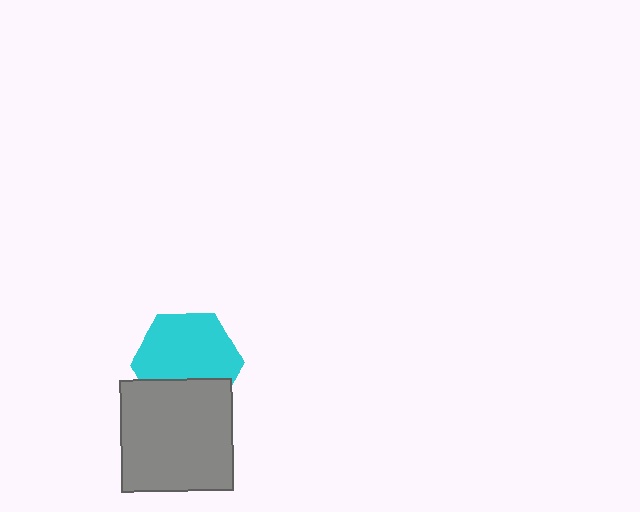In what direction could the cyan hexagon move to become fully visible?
The cyan hexagon could move up. That would shift it out from behind the gray square entirely.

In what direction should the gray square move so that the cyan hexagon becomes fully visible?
The gray square should move down. That is the shortest direction to clear the overlap and leave the cyan hexagon fully visible.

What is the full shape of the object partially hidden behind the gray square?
The partially hidden object is a cyan hexagon.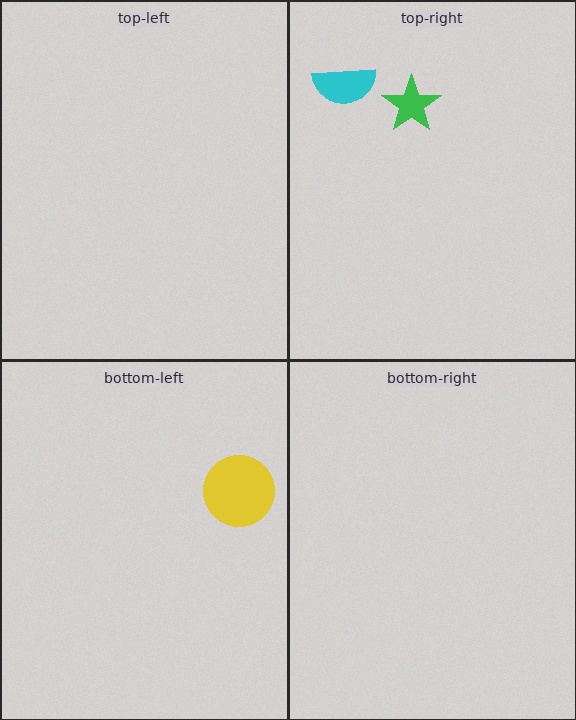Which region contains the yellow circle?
The bottom-left region.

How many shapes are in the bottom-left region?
1.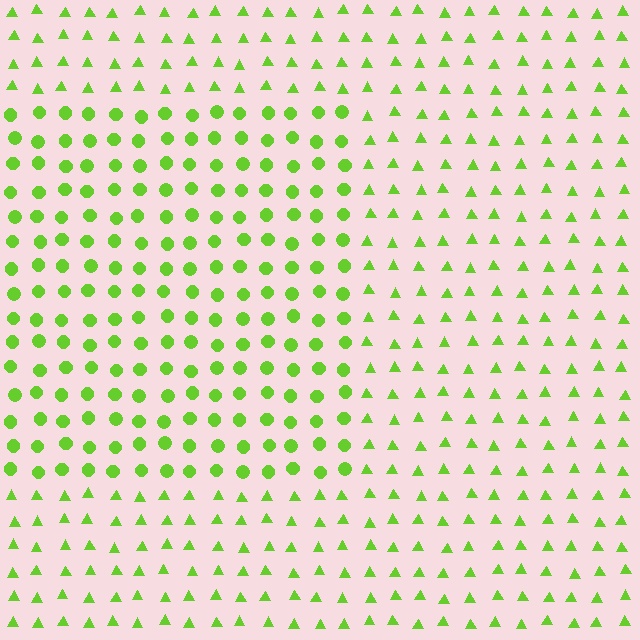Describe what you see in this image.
The image is filled with small lime elements arranged in a uniform grid. A rectangle-shaped region contains circles, while the surrounding area contains triangles. The boundary is defined purely by the change in element shape.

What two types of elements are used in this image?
The image uses circles inside the rectangle region and triangles outside it.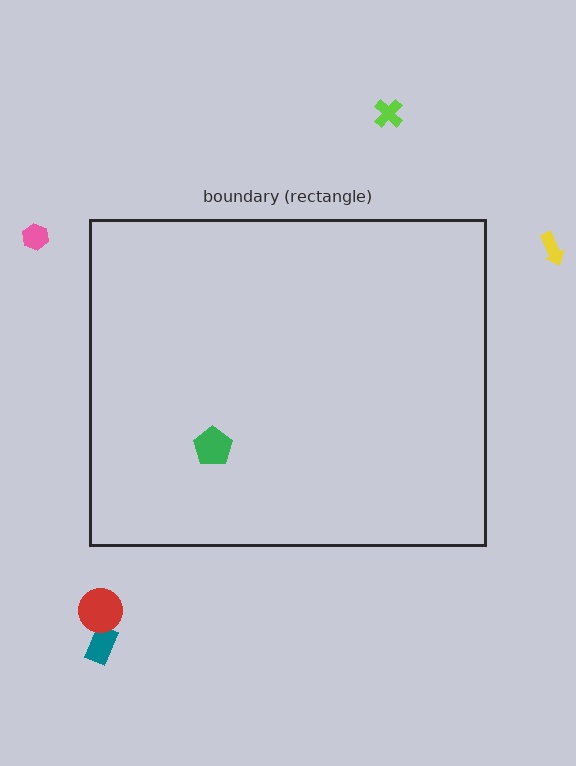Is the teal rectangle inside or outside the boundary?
Outside.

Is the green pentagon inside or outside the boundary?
Inside.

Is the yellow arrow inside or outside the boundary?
Outside.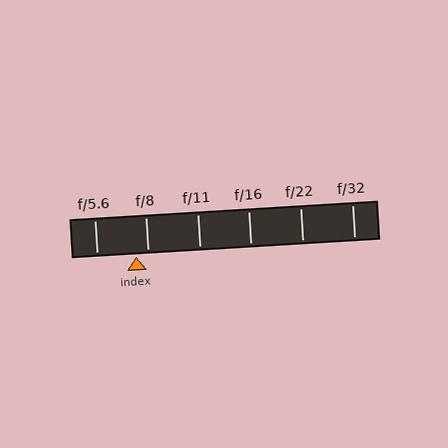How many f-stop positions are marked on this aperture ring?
There are 6 f-stop positions marked.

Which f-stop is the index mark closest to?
The index mark is closest to f/8.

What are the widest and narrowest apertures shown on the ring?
The widest aperture shown is f/5.6 and the narrowest is f/32.